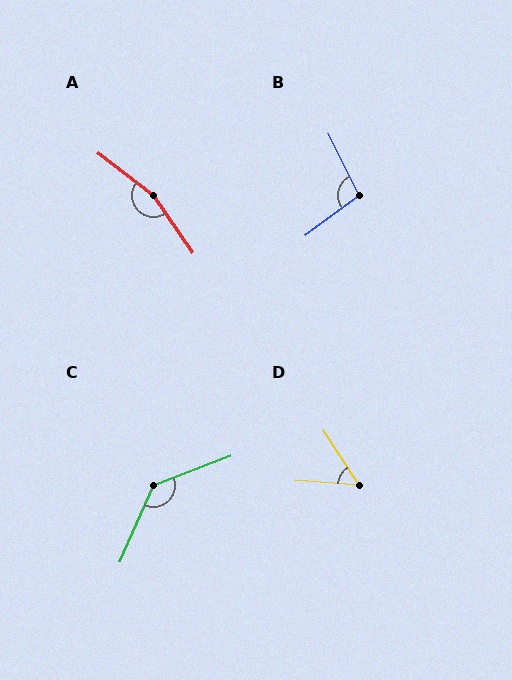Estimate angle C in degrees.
Approximately 135 degrees.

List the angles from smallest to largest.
D (52°), B (100°), C (135°), A (162°).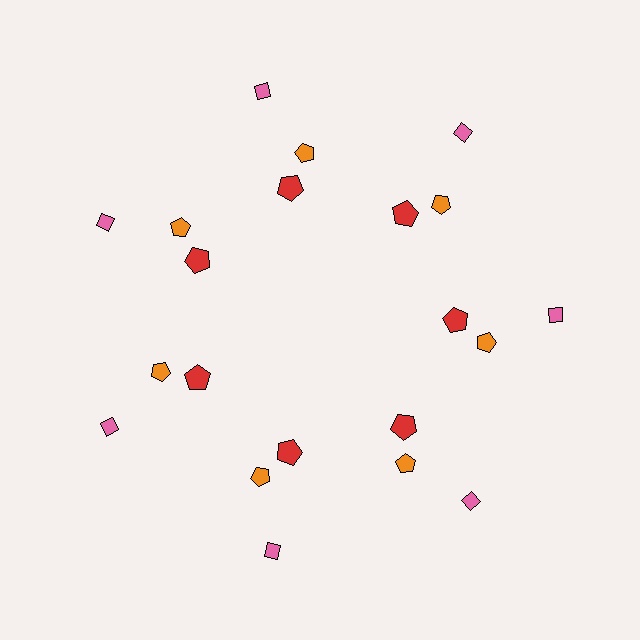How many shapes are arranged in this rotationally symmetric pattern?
There are 21 shapes, arranged in 7 groups of 3.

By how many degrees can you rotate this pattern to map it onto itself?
The pattern maps onto itself every 51 degrees of rotation.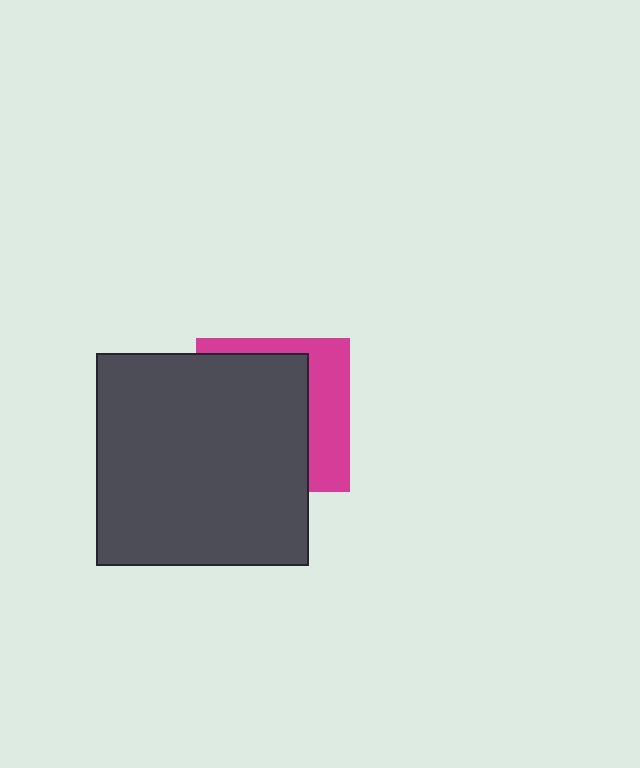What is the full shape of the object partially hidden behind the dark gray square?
The partially hidden object is a magenta square.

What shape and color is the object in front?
The object in front is a dark gray square.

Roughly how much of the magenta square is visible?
A small part of it is visible (roughly 34%).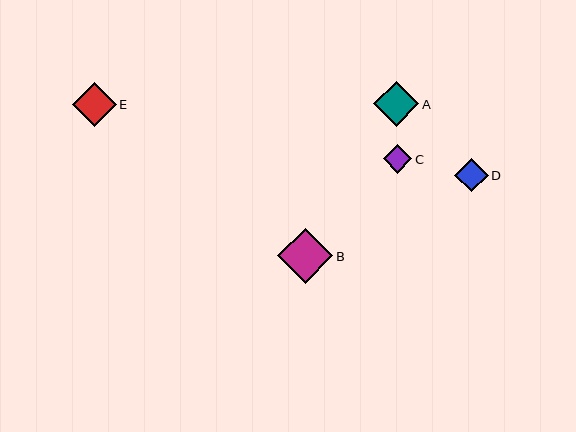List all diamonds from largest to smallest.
From largest to smallest: B, A, E, D, C.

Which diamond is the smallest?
Diamond C is the smallest with a size of approximately 28 pixels.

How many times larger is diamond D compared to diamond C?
Diamond D is approximately 1.2 times the size of diamond C.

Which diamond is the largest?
Diamond B is the largest with a size of approximately 55 pixels.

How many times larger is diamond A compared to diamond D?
Diamond A is approximately 1.3 times the size of diamond D.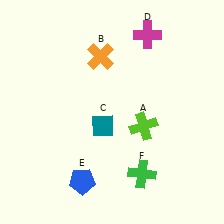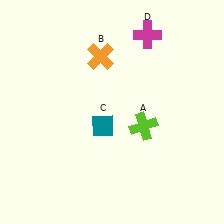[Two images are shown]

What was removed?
The green cross (F), the blue pentagon (E) were removed in Image 2.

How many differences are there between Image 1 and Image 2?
There are 2 differences between the two images.